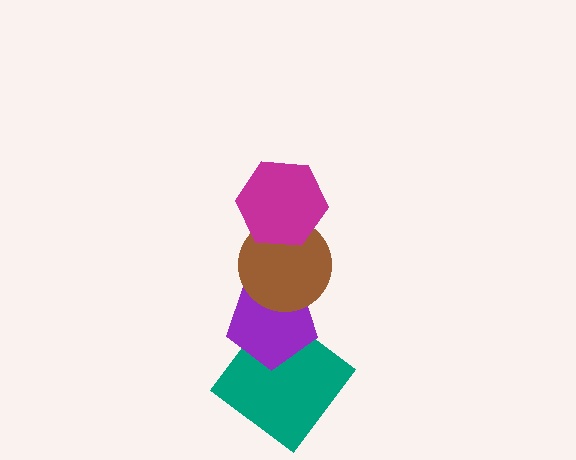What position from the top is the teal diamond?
The teal diamond is 4th from the top.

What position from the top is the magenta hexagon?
The magenta hexagon is 1st from the top.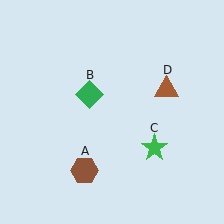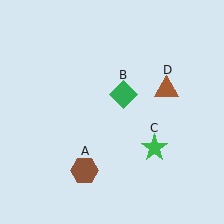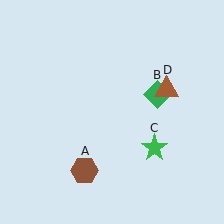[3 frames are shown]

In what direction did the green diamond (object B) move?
The green diamond (object B) moved right.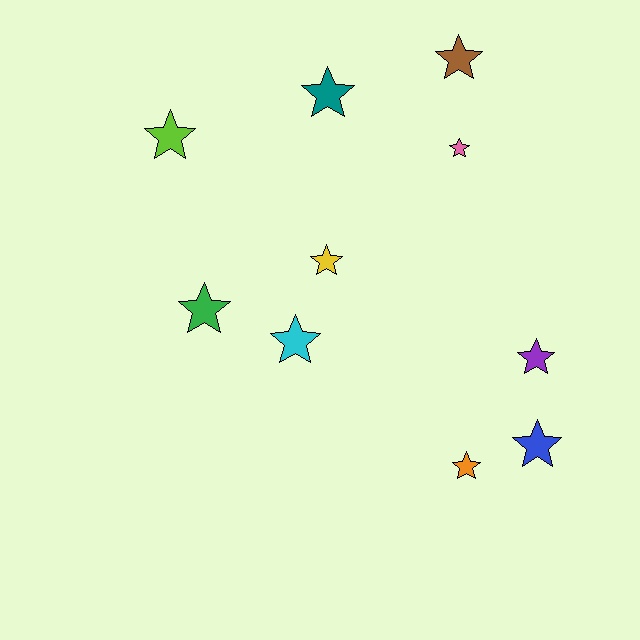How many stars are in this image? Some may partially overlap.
There are 10 stars.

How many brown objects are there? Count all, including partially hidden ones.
There is 1 brown object.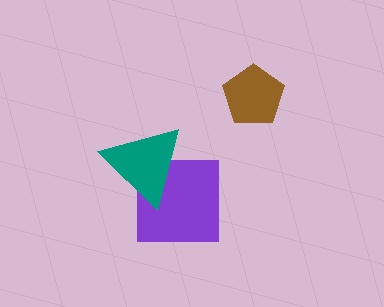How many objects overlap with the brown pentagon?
0 objects overlap with the brown pentagon.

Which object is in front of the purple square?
The teal triangle is in front of the purple square.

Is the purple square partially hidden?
Yes, it is partially covered by another shape.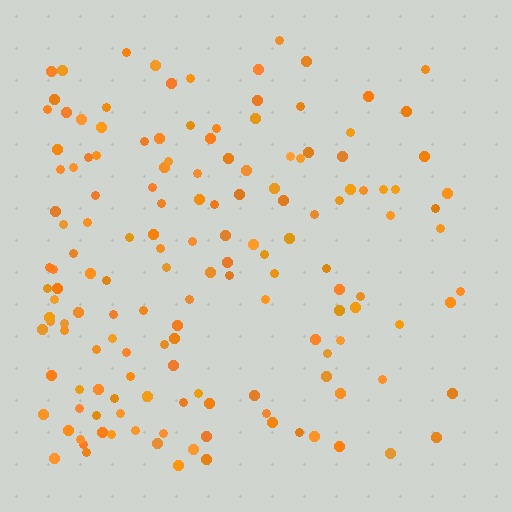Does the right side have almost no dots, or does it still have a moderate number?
Still a moderate number, just noticeably fewer than the left.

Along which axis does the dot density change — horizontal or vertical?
Horizontal.